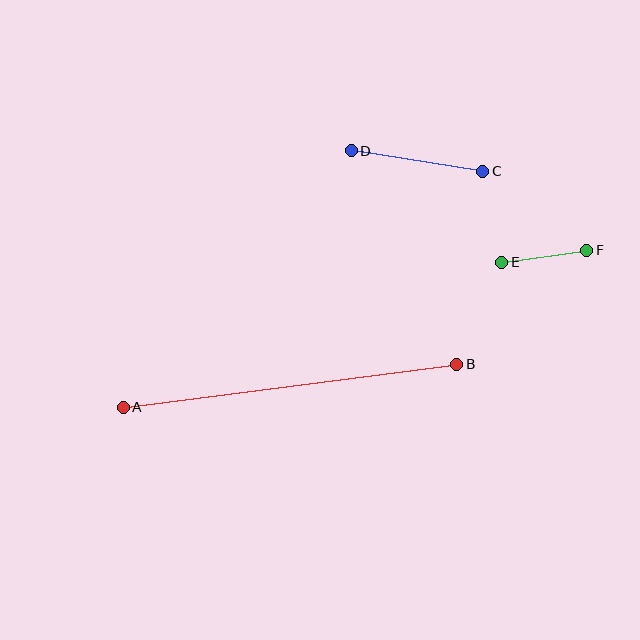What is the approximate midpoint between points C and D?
The midpoint is at approximately (417, 161) pixels.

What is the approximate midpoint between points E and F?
The midpoint is at approximately (544, 256) pixels.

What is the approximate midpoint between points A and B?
The midpoint is at approximately (290, 386) pixels.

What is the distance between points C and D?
The distance is approximately 133 pixels.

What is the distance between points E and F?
The distance is approximately 86 pixels.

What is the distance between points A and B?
The distance is approximately 336 pixels.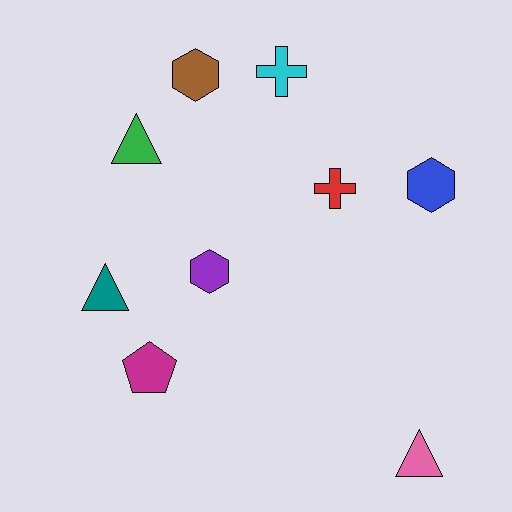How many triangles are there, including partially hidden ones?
There are 3 triangles.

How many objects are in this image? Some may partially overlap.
There are 9 objects.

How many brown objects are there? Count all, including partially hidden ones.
There is 1 brown object.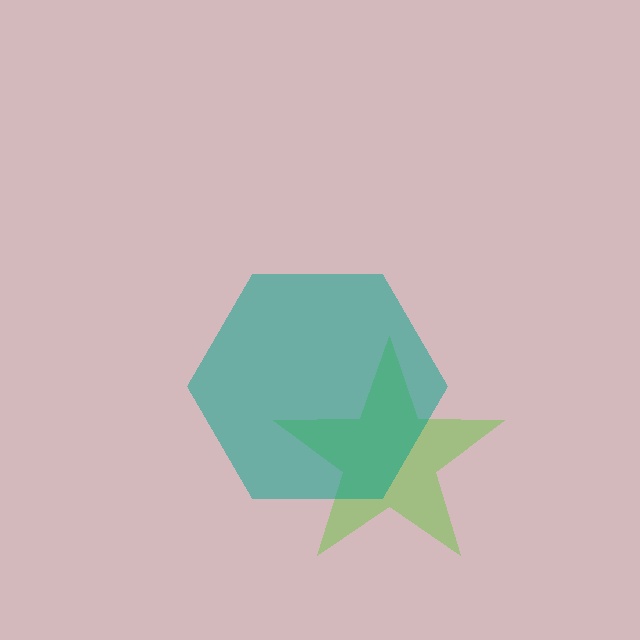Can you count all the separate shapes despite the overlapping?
Yes, there are 2 separate shapes.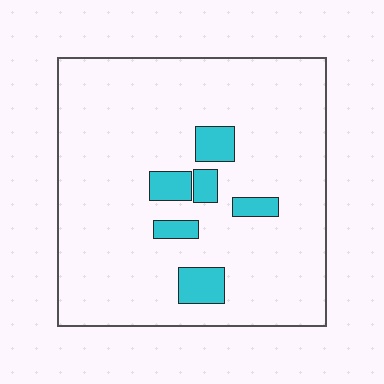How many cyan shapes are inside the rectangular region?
6.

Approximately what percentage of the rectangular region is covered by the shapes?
Approximately 10%.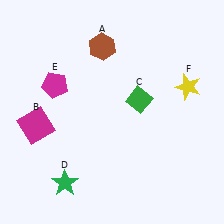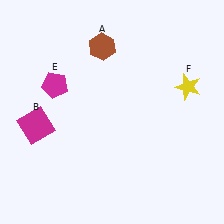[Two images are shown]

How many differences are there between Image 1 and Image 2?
There are 2 differences between the two images.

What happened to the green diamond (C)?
The green diamond (C) was removed in Image 2. It was in the top-right area of Image 1.